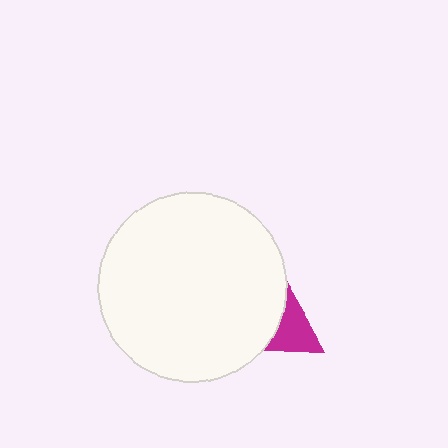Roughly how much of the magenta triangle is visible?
A small part of it is visible (roughly 37%).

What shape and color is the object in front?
The object in front is a white circle.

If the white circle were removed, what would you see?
You would see the complete magenta triangle.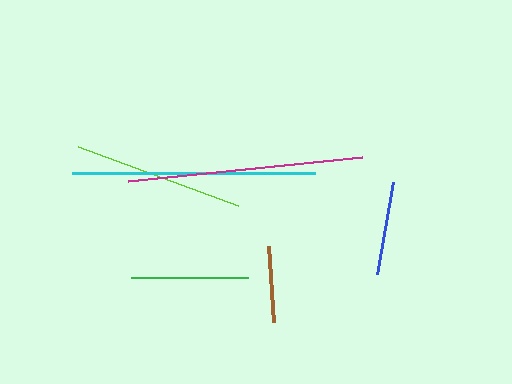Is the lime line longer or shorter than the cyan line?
The cyan line is longer than the lime line.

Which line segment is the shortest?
The brown line is the shortest at approximately 76 pixels.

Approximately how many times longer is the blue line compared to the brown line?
The blue line is approximately 1.2 times the length of the brown line.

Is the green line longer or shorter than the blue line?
The green line is longer than the blue line.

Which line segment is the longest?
The cyan line is the longest at approximately 243 pixels.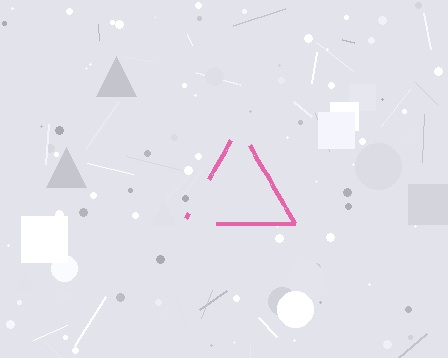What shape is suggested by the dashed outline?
The dashed outline suggests a triangle.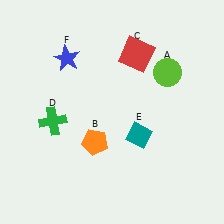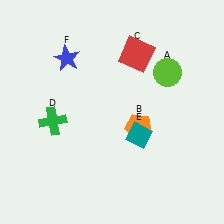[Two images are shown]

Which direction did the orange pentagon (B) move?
The orange pentagon (B) moved right.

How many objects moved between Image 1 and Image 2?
1 object moved between the two images.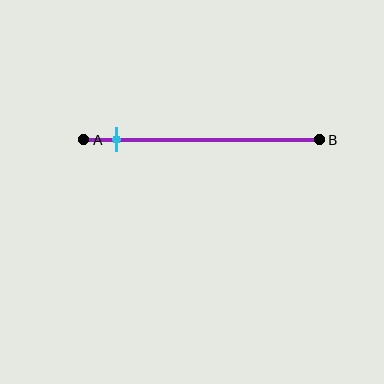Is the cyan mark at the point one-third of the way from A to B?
No, the mark is at about 15% from A, not at the 33% one-third point.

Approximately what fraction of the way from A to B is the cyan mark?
The cyan mark is approximately 15% of the way from A to B.